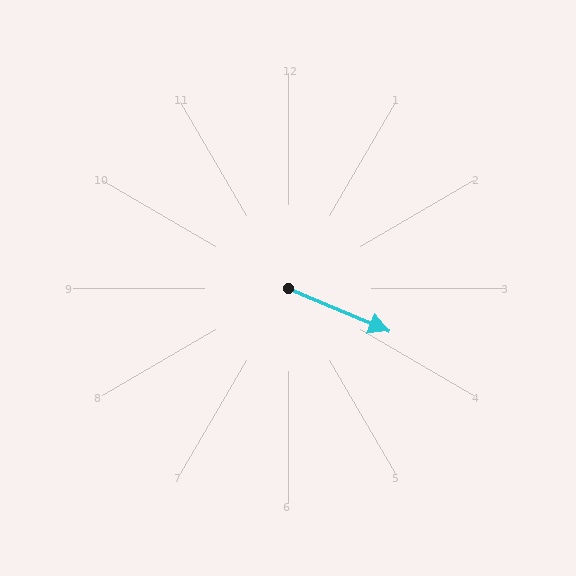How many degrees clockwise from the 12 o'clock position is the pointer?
Approximately 113 degrees.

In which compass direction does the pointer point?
Southeast.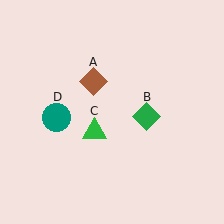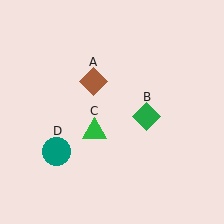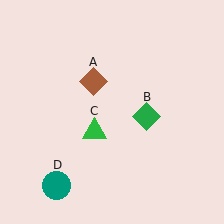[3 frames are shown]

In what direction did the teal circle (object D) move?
The teal circle (object D) moved down.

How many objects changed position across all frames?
1 object changed position: teal circle (object D).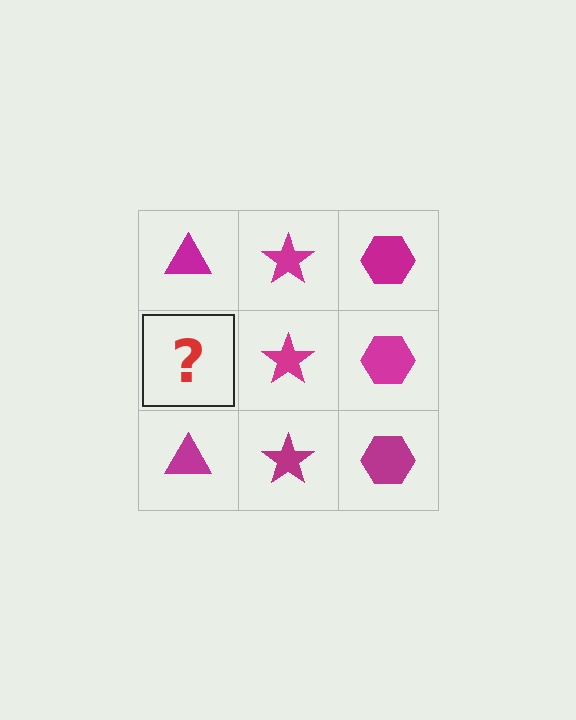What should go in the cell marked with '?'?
The missing cell should contain a magenta triangle.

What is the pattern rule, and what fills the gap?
The rule is that each column has a consistent shape. The gap should be filled with a magenta triangle.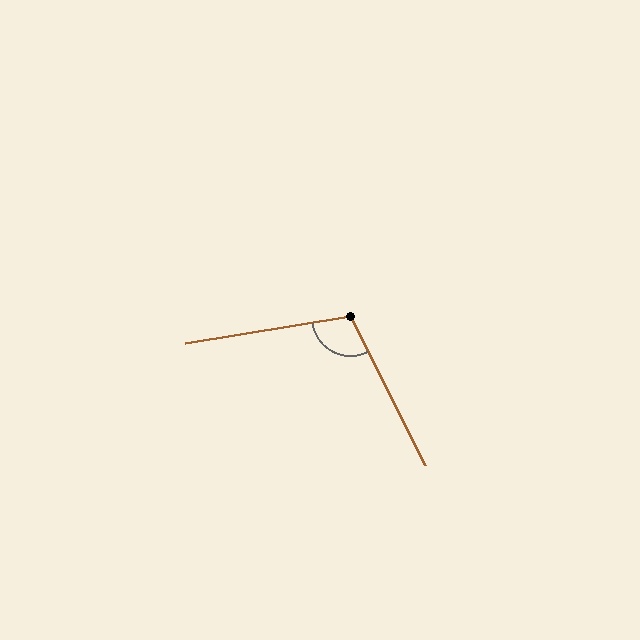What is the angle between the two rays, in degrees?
Approximately 108 degrees.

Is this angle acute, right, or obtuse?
It is obtuse.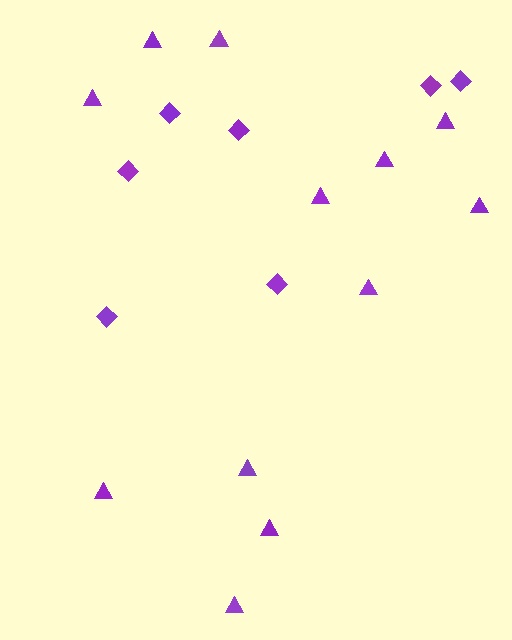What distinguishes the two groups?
There are 2 groups: one group of diamonds (7) and one group of triangles (12).